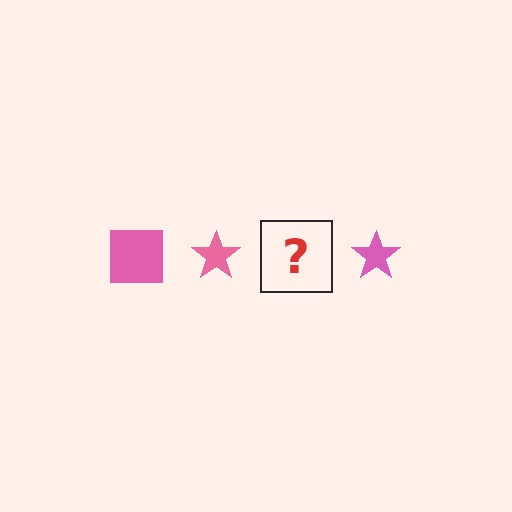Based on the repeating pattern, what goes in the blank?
The blank should be a pink square.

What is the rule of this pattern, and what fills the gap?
The rule is that the pattern cycles through square, star shapes in pink. The gap should be filled with a pink square.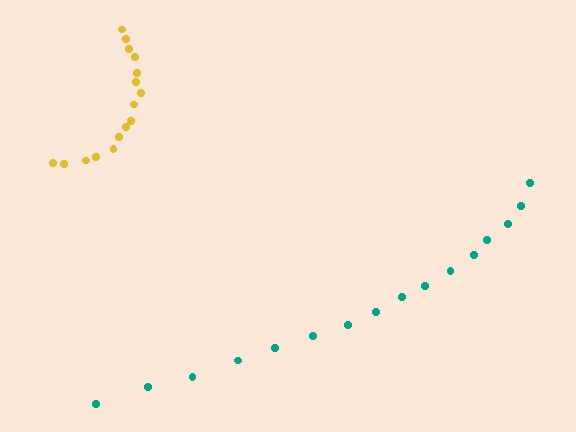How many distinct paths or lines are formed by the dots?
There are 2 distinct paths.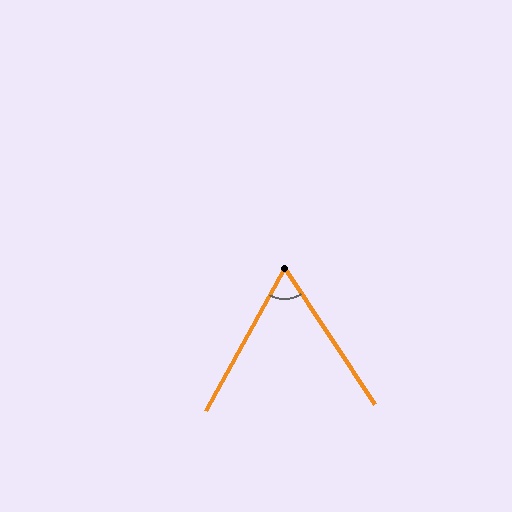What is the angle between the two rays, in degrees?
Approximately 63 degrees.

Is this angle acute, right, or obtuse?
It is acute.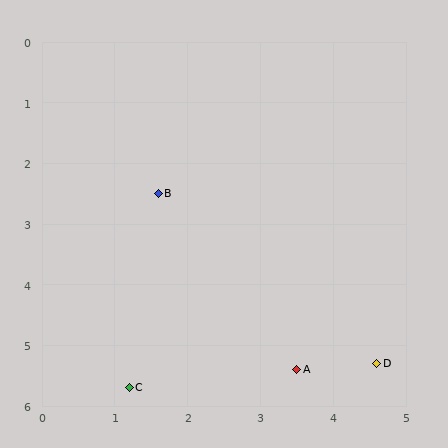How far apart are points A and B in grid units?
Points A and B are about 3.5 grid units apart.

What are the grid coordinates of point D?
Point D is at approximately (4.6, 5.3).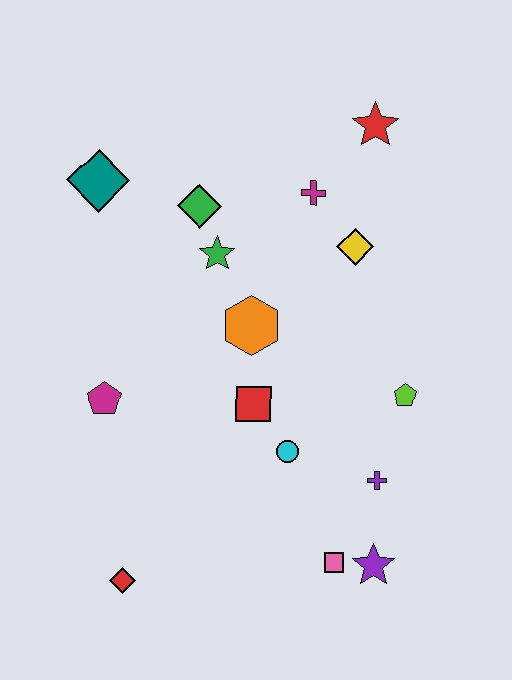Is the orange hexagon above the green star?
No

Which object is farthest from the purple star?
The teal diamond is farthest from the purple star.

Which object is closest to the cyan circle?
The red square is closest to the cyan circle.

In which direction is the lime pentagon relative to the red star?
The lime pentagon is below the red star.